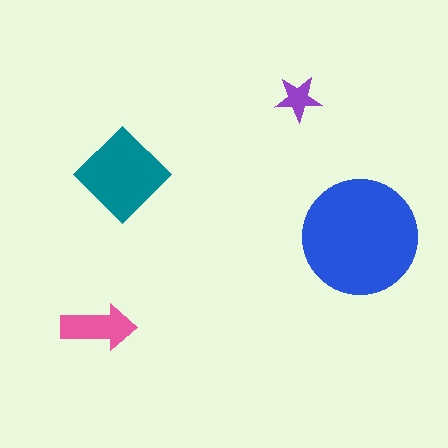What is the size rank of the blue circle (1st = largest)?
1st.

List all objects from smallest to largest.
The purple star, the pink arrow, the teal diamond, the blue circle.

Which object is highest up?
The purple star is topmost.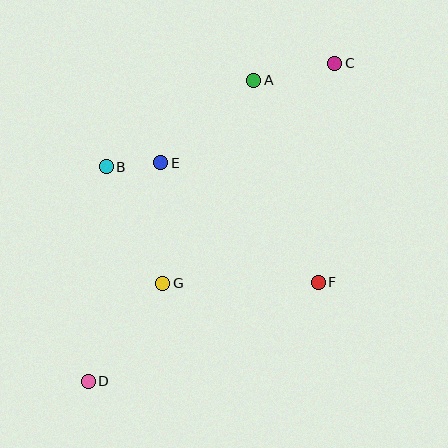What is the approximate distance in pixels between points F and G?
The distance between F and G is approximately 156 pixels.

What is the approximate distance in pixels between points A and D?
The distance between A and D is approximately 344 pixels.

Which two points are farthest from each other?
Points C and D are farthest from each other.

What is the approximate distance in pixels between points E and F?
The distance between E and F is approximately 198 pixels.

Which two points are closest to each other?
Points B and E are closest to each other.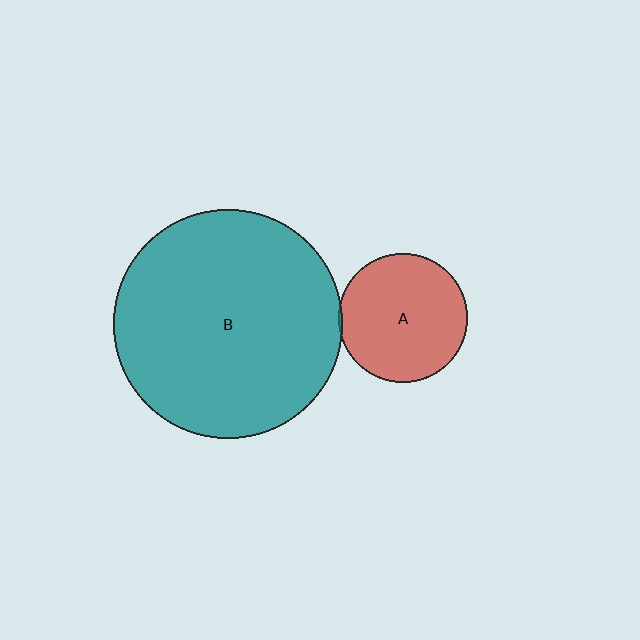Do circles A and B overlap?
Yes.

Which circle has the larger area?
Circle B (teal).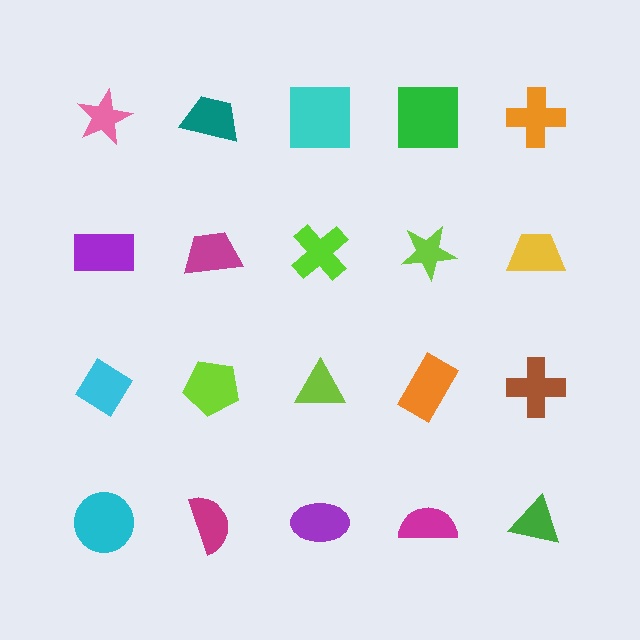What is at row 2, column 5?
A yellow trapezoid.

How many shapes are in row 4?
5 shapes.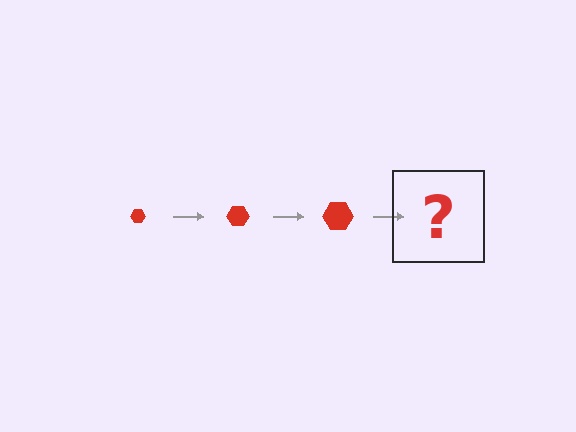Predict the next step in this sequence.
The next step is a red hexagon, larger than the previous one.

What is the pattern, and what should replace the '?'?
The pattern is that the hexagon gets progressively larger each step. The '?' should be a red hexagon, larger than the previous one.